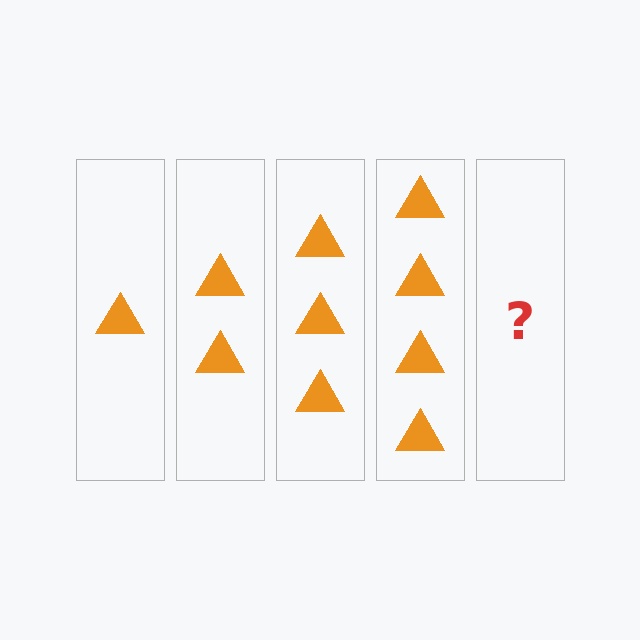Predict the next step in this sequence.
The next step is 5 triangles.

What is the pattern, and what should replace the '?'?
The pattern is that each step adds one more triangle. The '?' should be 5 triangles.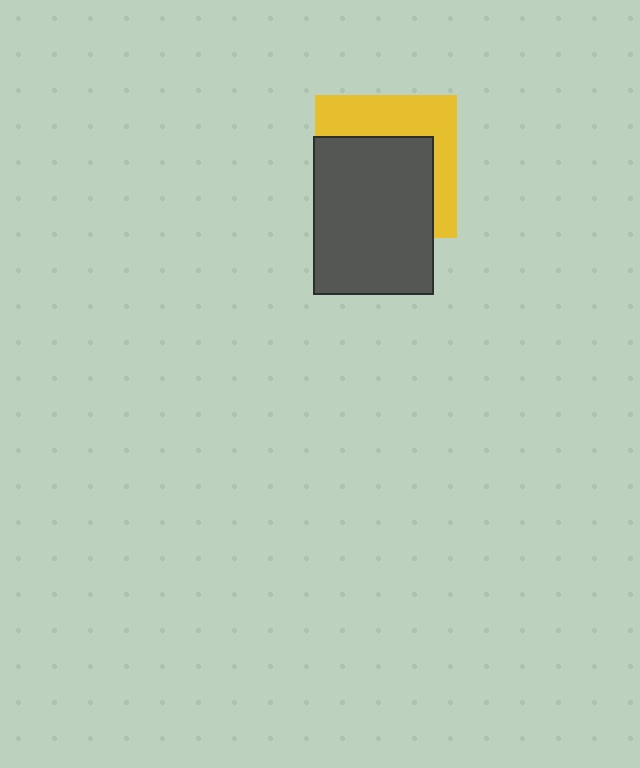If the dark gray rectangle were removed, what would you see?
You would see the complete yellow square.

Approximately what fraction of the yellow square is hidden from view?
Roughly 60% of the yellow square is hidden behind the dark gray rectangle.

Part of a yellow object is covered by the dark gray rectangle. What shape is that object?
It is a square.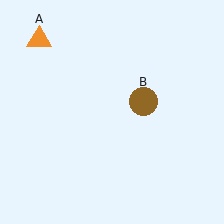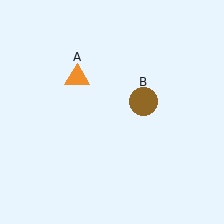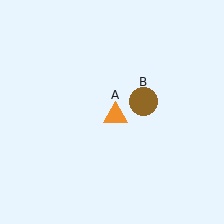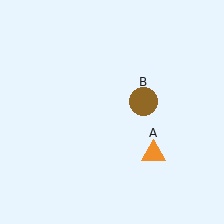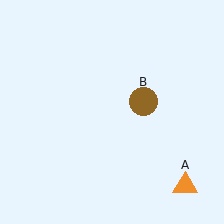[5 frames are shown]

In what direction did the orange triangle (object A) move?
The orange triangle (object A) moved down and to the right.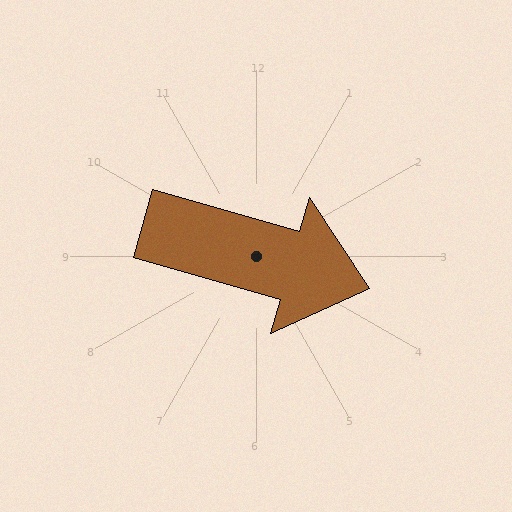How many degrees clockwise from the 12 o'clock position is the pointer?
Approximately 106 degrees.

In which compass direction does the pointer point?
East.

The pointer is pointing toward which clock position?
Roughly 4 o'clock.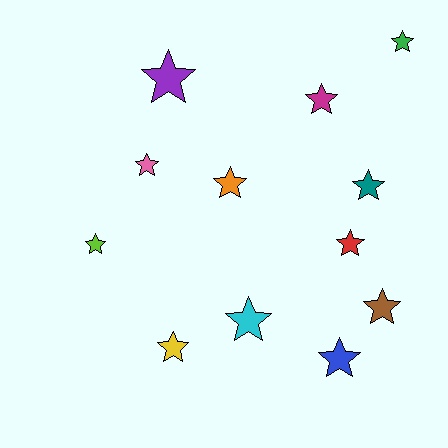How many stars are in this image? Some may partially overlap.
There are 12 stars.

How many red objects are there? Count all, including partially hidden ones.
There is 1 red object.